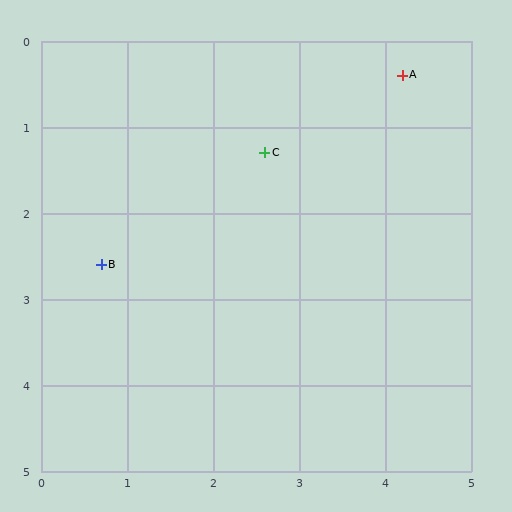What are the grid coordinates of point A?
Point A is at approximately (4.2, 0.4).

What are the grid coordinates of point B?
Point B is at approximately (0.7, 2.6).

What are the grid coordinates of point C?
Point C is at approximately (2.6, 1.3).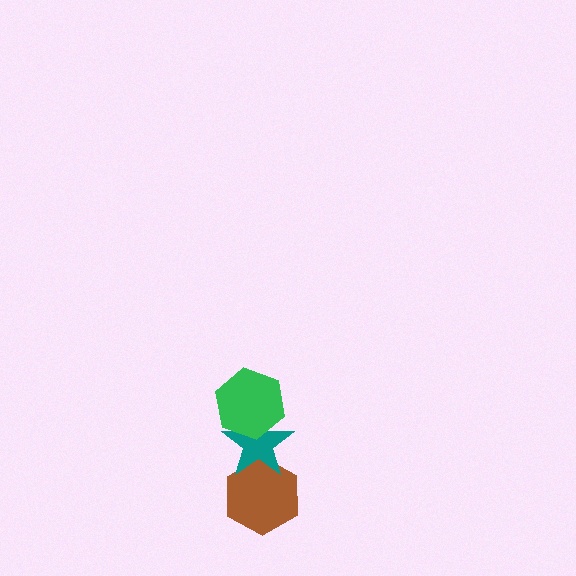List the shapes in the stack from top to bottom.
From top to bottom: the green hexagon, the teal star, the brown hexagon.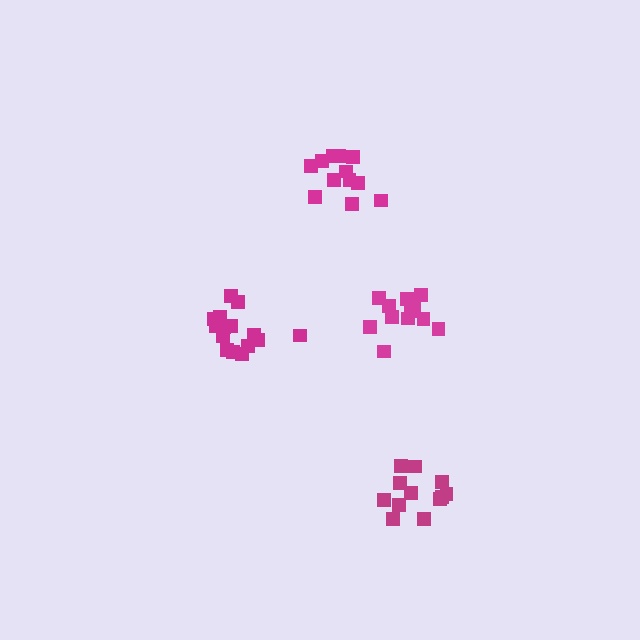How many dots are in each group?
Group 1: 15 dots, Group 2: 12 dots, Group 3: 12 dots, Group 4: 13 dots (52 total).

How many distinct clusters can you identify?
There are 4 distinct clusters.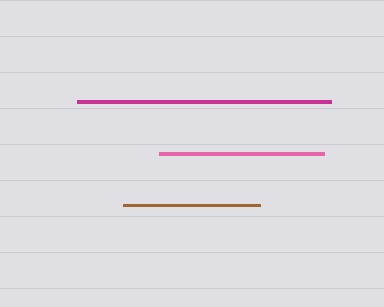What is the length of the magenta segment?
The magenta segment is approximately 254 pixels long.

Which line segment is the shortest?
The brown line is the shortest at approximately 137 pixels.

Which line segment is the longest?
The magenta line is the longest at approximately 254 pixels.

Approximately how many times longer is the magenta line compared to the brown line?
The magenta line is approximately 1.9 times the length of the brown line.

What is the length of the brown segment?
The brown segment is approximately 137 pixels long.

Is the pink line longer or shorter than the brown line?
The pink line is longer than the brown line.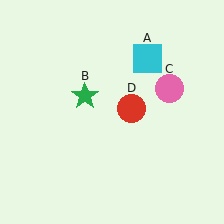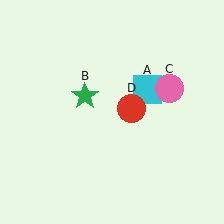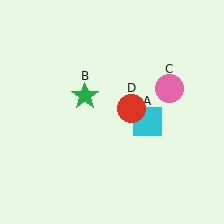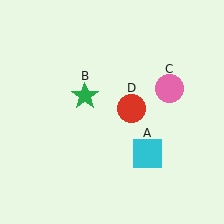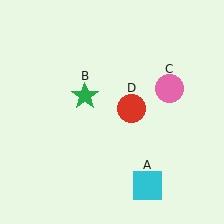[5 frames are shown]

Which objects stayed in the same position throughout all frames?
Green star (object B) and pink circle (object C) and red circle (object D) remained stationary.